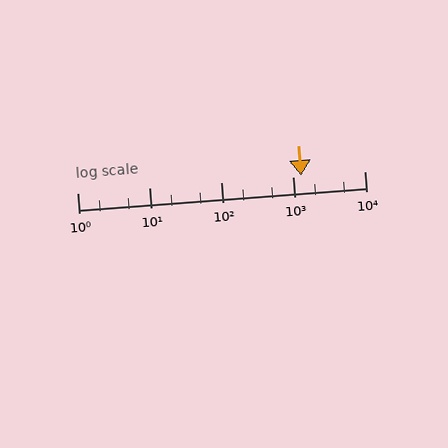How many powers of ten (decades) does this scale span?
The scale spans 4 decades, from 1 to 10000.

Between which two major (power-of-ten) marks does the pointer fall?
The pointer is between 1000 and 10000.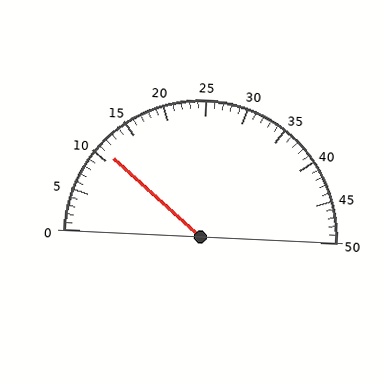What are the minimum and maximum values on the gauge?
The gauge ranges from 0 to 50.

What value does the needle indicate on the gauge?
The needle indicates approximately 11.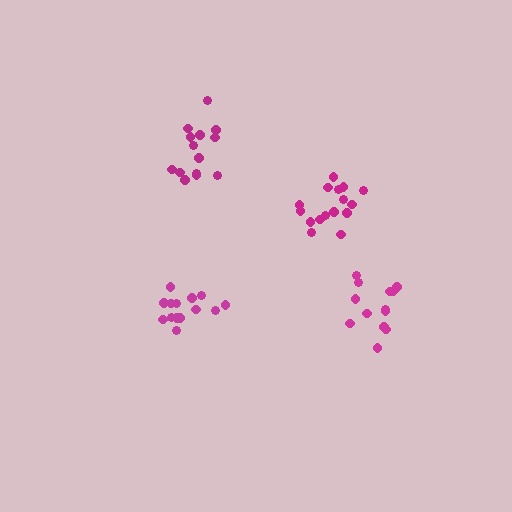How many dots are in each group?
Group 1: 14 dots, Group 2: 16 dots, Group 3: 14 dots, Group 4: 13 dots (57 total).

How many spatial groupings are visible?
There are 4 spatial groupings.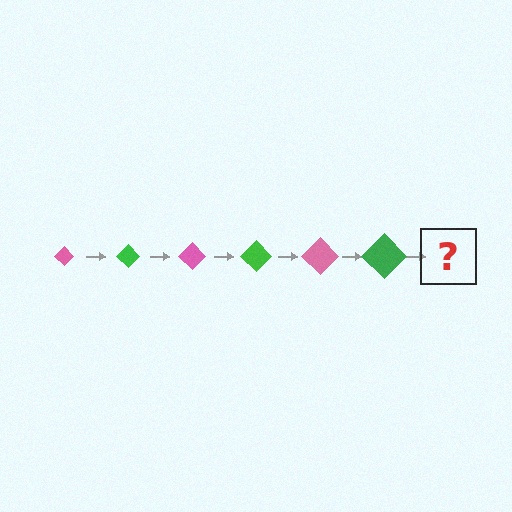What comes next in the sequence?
The next element should be a pink diamond, larger than the previous one.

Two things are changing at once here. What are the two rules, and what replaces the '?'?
The two rules are that the diamond grows larger each step and the color cycles through pink and green. The '?' should be a pink diamond, larger than the previous one.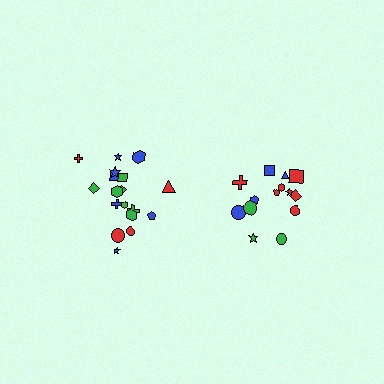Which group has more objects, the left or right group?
The left group.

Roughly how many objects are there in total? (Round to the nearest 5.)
Roughly 35 objects in total.